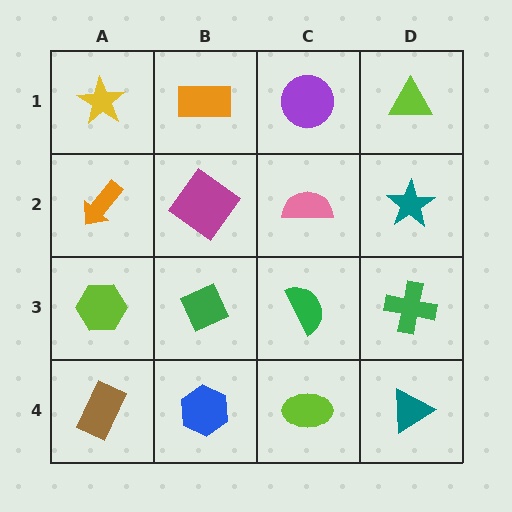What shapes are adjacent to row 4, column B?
A green diamond (row 3, column B), a brown rectangle (row 4, column A), a lime ellipse (row 4, column C).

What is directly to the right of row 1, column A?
An orange rectangle.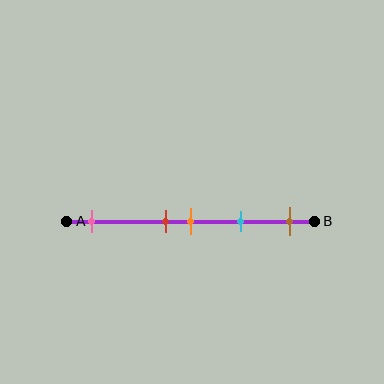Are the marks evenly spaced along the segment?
No, the marks are not evenly spaced.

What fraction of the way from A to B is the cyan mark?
The cyan mark is approximately 70% (0.7) of the way from A to B.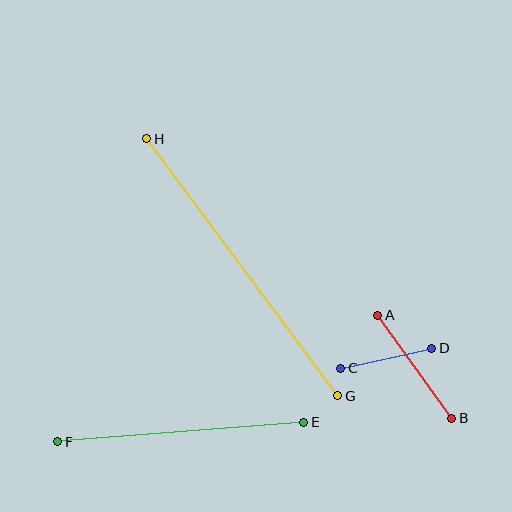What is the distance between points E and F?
The distance is approximately 247 pixels.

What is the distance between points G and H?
The distance is approximately 320 pixels.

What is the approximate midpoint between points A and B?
The midpoint is at approximately (415, 367) pixels.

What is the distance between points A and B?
The distance is approximately 127 pixels.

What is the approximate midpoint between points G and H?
The midpoint is at approximately (242, 267) pixels.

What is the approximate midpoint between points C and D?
The midpoint is at approximately (386, 358) pixels.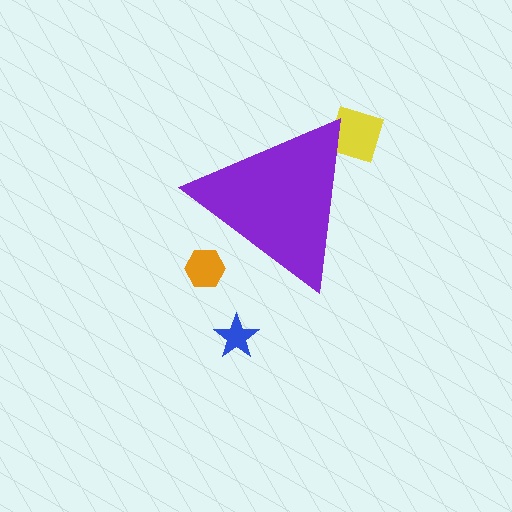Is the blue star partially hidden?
No, the blue star is fully visible.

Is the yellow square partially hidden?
Yes, the yellow square is partially hidden behind the purple triangle.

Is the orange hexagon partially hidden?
Yes, the orange hexagon is partially hidden behind the purple triangle.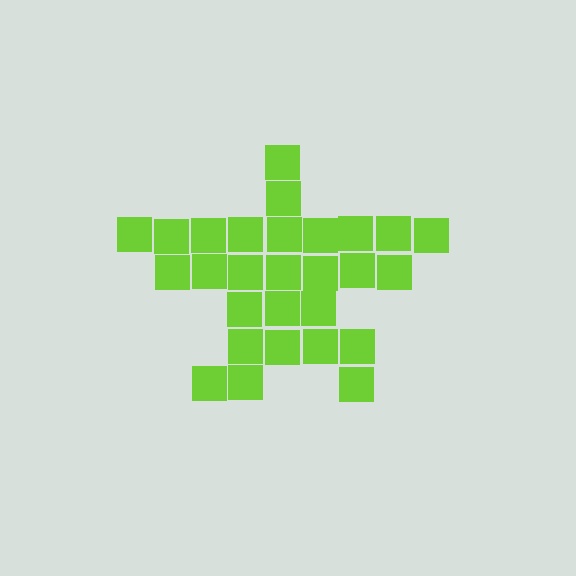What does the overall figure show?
The overall figure shows a star.